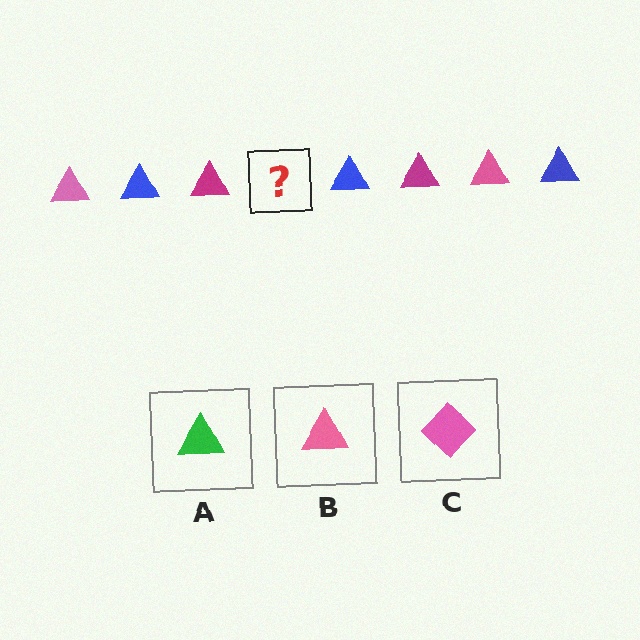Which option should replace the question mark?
Option B.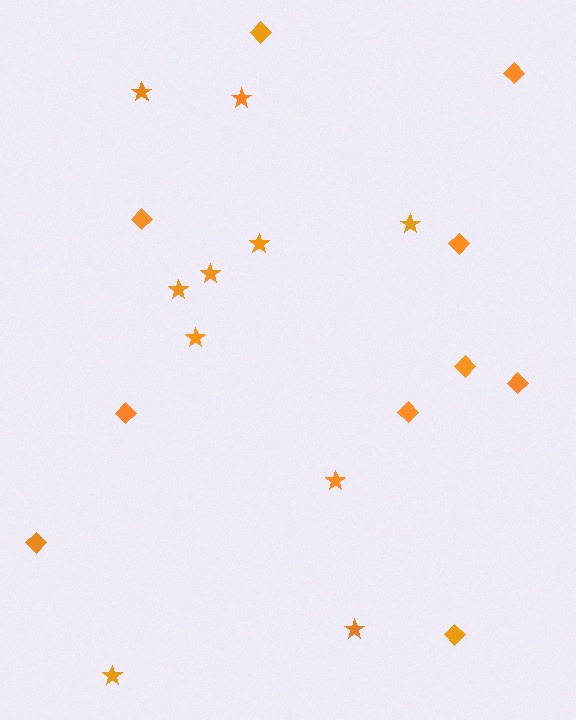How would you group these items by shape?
There are 2 groups: one group of stars (10) and one group of diamonds (10).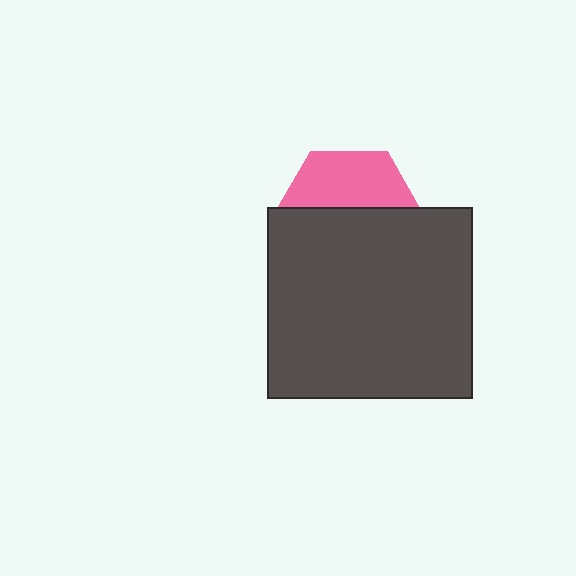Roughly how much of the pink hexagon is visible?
A small part of it is visible (roughly 40%).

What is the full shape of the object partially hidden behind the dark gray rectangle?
The partially hidden object is a pink hexagon.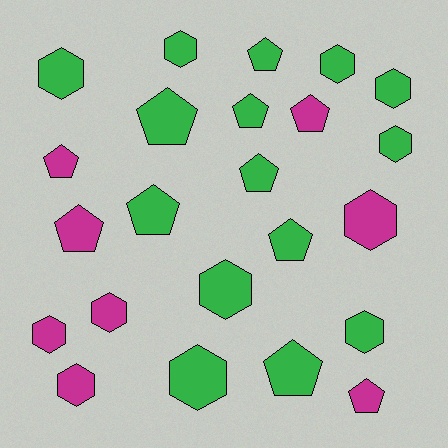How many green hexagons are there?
There are 8 green hexagons.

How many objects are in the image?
There are 23 objects.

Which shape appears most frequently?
Hexagon, with 12 objects.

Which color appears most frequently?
Green, with 15 objects.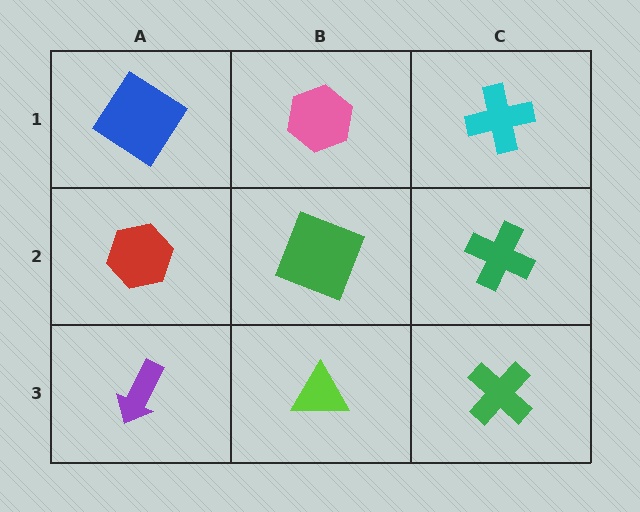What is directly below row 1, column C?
A green cross.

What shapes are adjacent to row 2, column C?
A cyan cross (row 1, column C), a green cross (row 3, column C), a green square (row 2, column B).